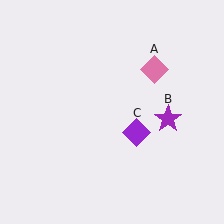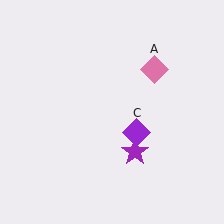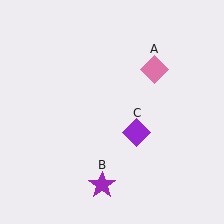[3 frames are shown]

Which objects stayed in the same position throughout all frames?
Pink diamond (object A) and purple diamond (object C) remained stationary.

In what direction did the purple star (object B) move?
The purple star (object B) moved down and to the left.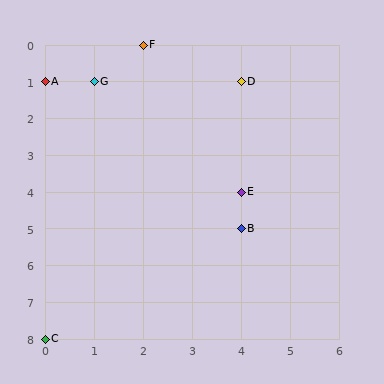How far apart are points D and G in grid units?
Points D and G are 3 columns apart.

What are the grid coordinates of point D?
Point D is at grid coordinates (4, 1).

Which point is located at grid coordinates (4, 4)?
Point E is at (4, 4).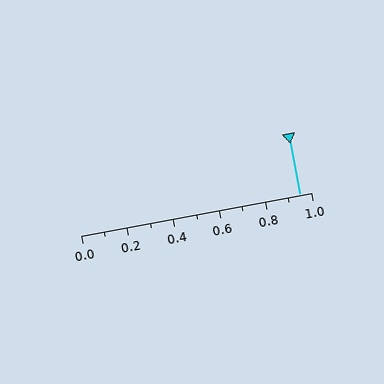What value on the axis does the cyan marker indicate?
The marker indicates approximately 0.95.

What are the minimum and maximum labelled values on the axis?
The axis runs from 0.0 to 1.0.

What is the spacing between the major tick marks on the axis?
The major ticks are spaced 0.2 apart.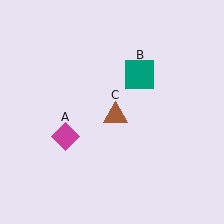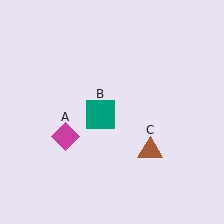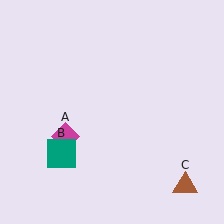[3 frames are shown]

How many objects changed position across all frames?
2 objects changed position: teal square (object B), brown triangle (object C).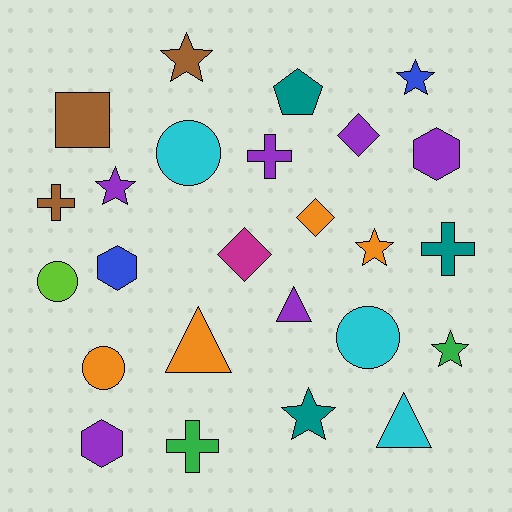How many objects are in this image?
There are 25 objects.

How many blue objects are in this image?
There are 2 blue objects.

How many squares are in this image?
There is 1 square.